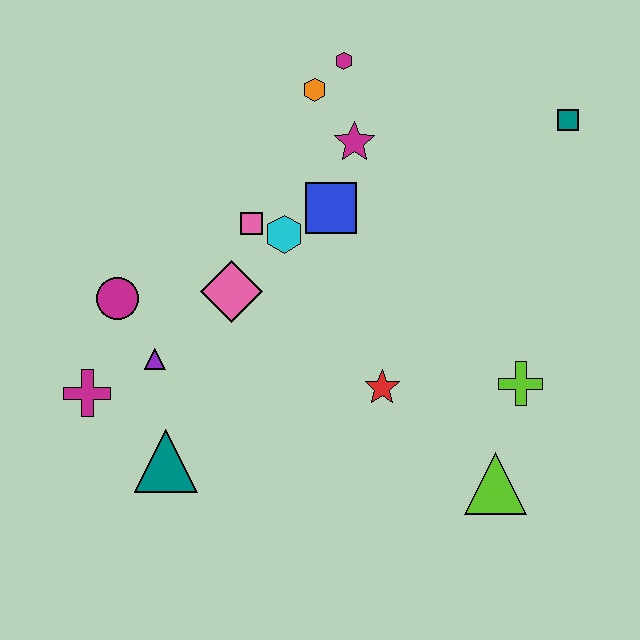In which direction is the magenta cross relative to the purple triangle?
The magenta cross is to the left of the purple triangle.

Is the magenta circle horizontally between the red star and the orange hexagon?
No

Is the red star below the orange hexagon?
Yes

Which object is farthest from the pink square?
The lime triangle is farthest from the pink square.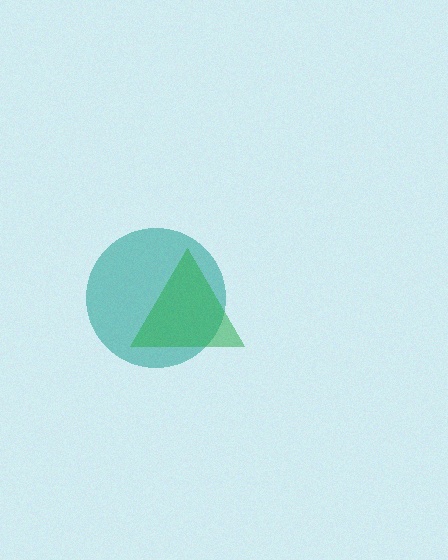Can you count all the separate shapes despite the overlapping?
Yes, there are 2 separate shapes.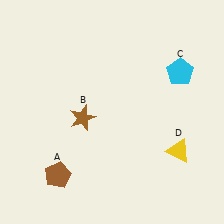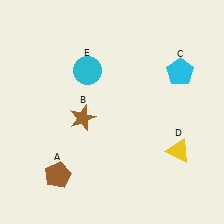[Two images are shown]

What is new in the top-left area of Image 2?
A cyan circle (E) was added in the top-left area of Image 2.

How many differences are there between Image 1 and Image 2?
There is 1 difference between the two images.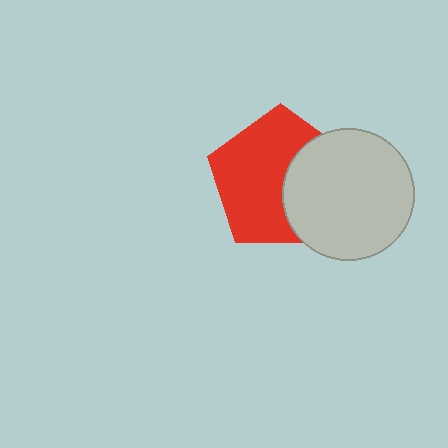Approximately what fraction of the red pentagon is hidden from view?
Roughly 37% of the red pentagon is hidden behind the light gray circle.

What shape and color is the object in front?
The object in front is a light gray circle.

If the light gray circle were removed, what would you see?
You would see the complete red pentagon.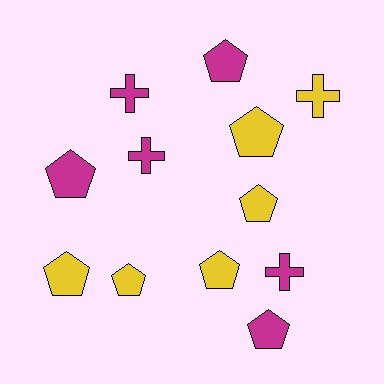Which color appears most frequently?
Magenta, with 6 objects.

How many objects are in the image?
There are 12 objects.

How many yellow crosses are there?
There is 1 yellow cross.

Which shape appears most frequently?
Pentagon, with 8 objects.